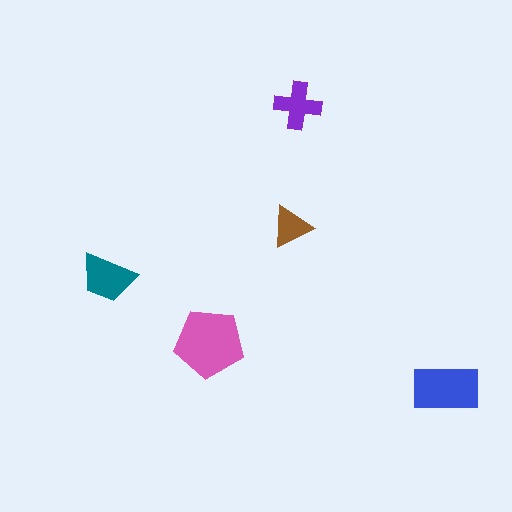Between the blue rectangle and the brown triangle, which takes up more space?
The blue rectangle.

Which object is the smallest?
The brown triangle.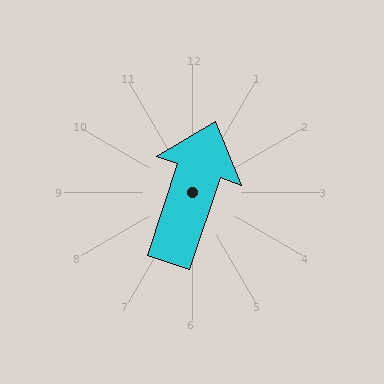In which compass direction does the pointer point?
North.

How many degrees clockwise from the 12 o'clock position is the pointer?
Approximately 19 degrees.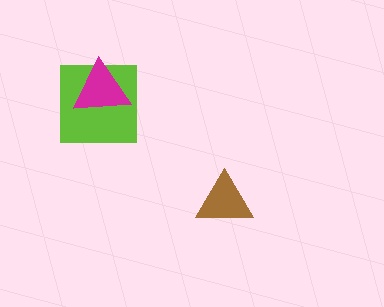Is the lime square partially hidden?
Yes, it is partially covered by another shape.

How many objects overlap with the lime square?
1 object overlaps with the lime square.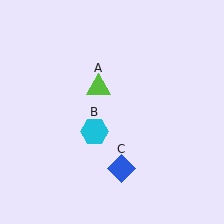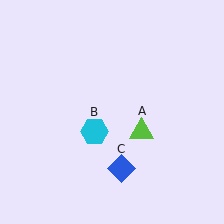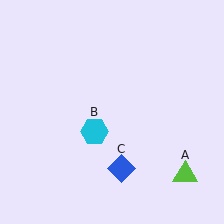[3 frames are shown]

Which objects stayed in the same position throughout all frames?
Cyan hexagon (object B) and blue diamond (object C) remained stationary.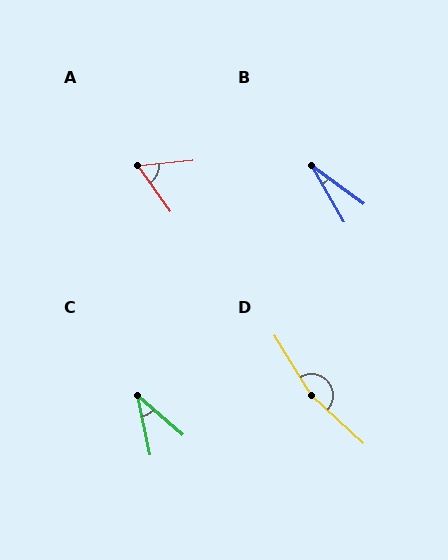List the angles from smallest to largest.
B (24°), C (37°), A (60°), D (164°).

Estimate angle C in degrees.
Approximately 37 degrees.